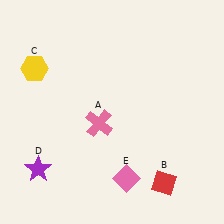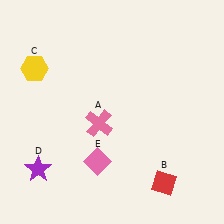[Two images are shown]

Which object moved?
The pink diamond (E) moved left.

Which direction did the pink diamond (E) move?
The pink diamond (E) moved left.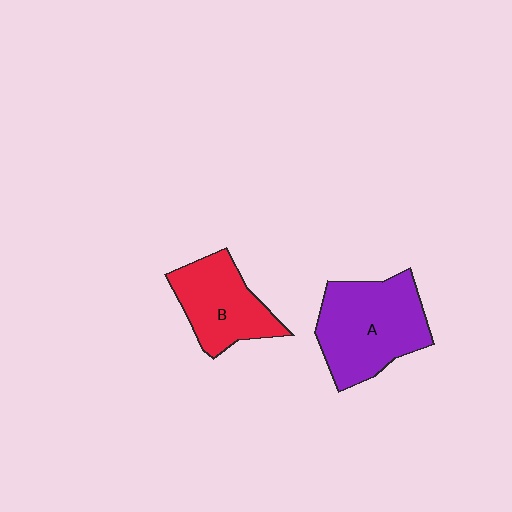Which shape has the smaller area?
Shape B (red).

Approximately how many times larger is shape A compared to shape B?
Approximately 1.4 times.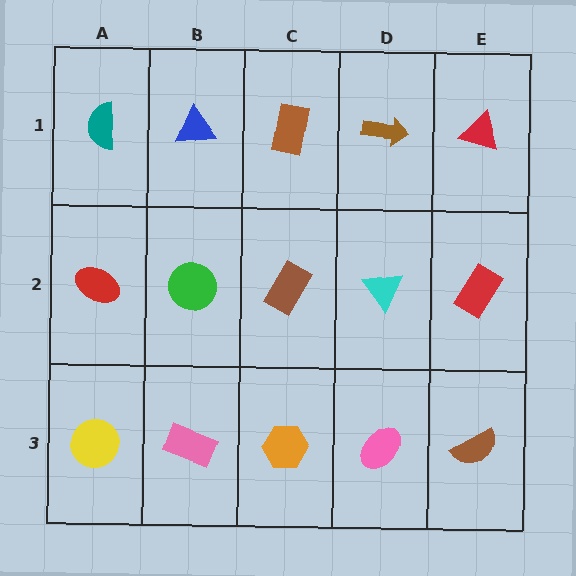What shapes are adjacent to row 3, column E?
A red rectangle (row 2, column E), a pink ellipse (row 3, column D).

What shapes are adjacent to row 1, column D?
A cyan triangle (row 2, column D), a brown rectangle (row 1, column C), a red triangle (row 1, column E).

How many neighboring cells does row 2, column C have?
4.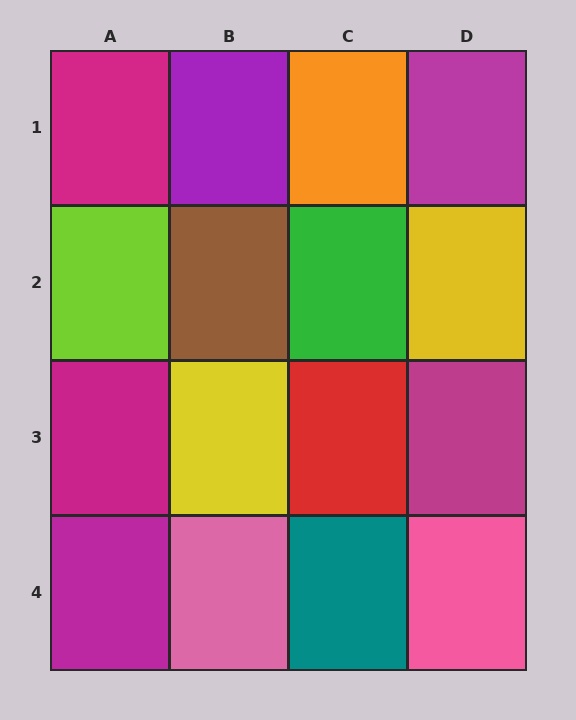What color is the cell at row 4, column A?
Magenta.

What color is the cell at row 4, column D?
Pink.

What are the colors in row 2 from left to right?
Lime, brown, green, yellow.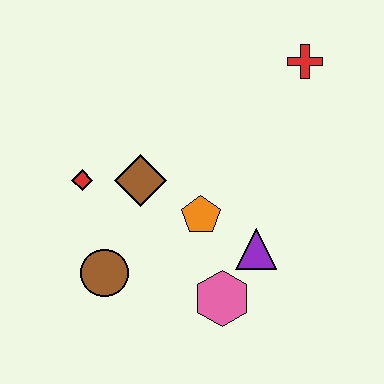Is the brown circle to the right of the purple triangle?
No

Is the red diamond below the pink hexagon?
No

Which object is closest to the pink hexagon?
The purple triangle is closest to the pink hexagon.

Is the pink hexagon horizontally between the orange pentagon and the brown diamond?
No